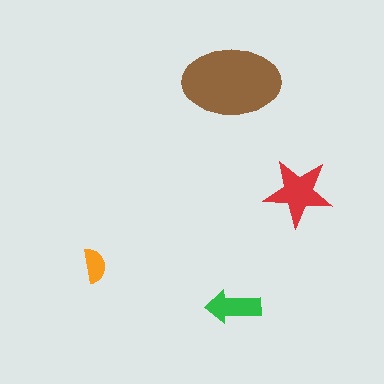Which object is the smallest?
The orange semicircle.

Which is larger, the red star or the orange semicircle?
The red star.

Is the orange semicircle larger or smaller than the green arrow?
Smaller.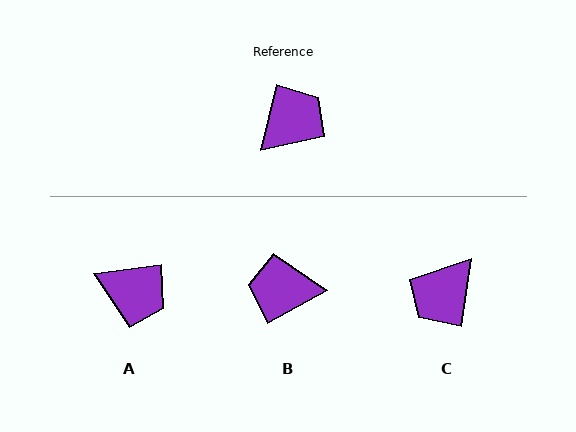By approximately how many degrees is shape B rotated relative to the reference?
Approximately 133 degrees counter-clockwise.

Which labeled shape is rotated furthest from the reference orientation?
C, about 174 degrees away.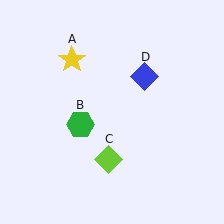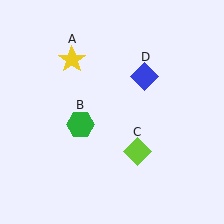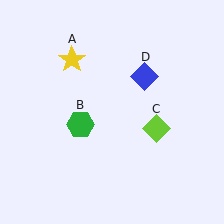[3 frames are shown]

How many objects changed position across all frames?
1 object changed position: lime diamond (object C).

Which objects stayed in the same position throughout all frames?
Yellow star (object A) and green hexagon (object B) and blue diamond (object D) remained stationary.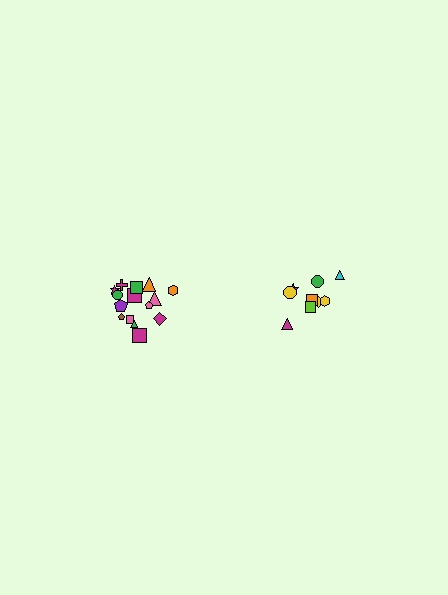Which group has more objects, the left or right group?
The left group.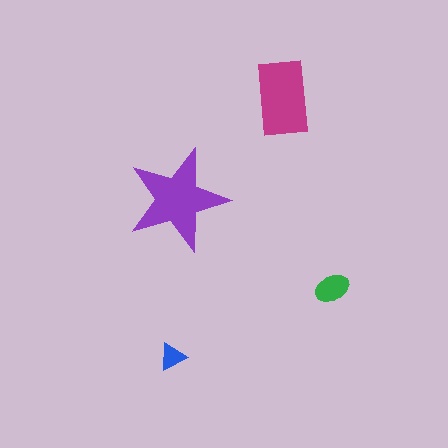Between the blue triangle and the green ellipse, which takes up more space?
The green ellipse.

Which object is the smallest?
The blue triangle.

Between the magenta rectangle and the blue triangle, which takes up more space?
The magenta rectangle.